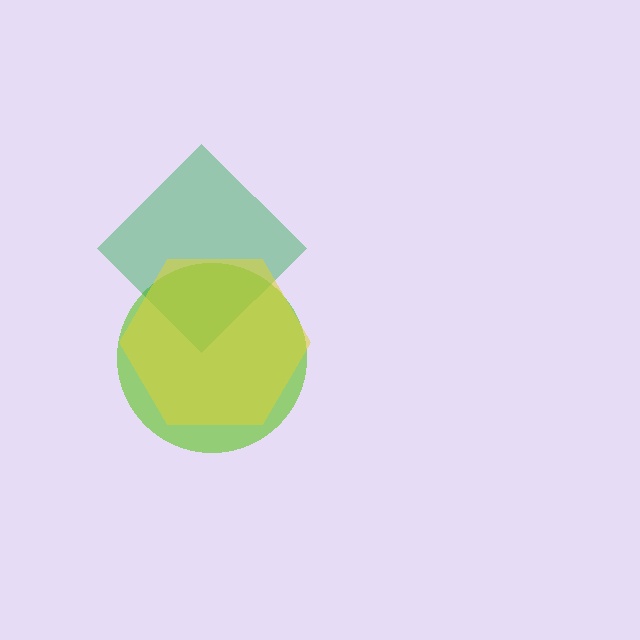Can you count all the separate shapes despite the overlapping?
Yes, there are 3 separate shapes.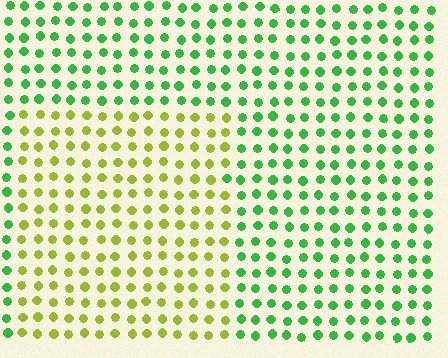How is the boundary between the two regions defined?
The boundary is defined purely by a slight shift in hue (about 50 degrees). Spacing, size, and orientation are identical on both sides.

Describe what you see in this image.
The image is filled with small green elements in a uniform arrangement. A rectangle-shaped region is visible where the elements are tinted to a slightly different hue, forming a subtle color boundary.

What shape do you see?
I see a rectangle.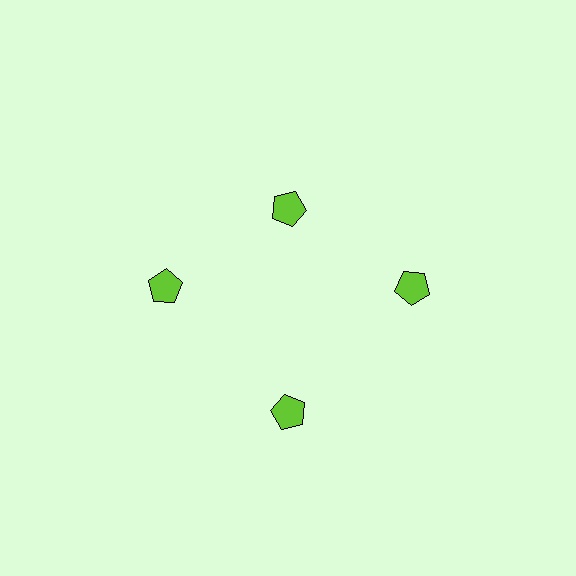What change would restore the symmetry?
The symmetry would be restored by moving it outward, back onto the ring so that all 4 pentagons sit at equal angles and equal distance from the center.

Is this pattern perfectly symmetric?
No. The 4 lime pentagons are arranged in a ring, but one element near the 12 o'clock position is pulled inward toward the center, breaking the 4-fold rotational symmetry.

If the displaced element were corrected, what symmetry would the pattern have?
It would have 4-fold rotational symmetry — the pattern would map onto itself every 90 degrees.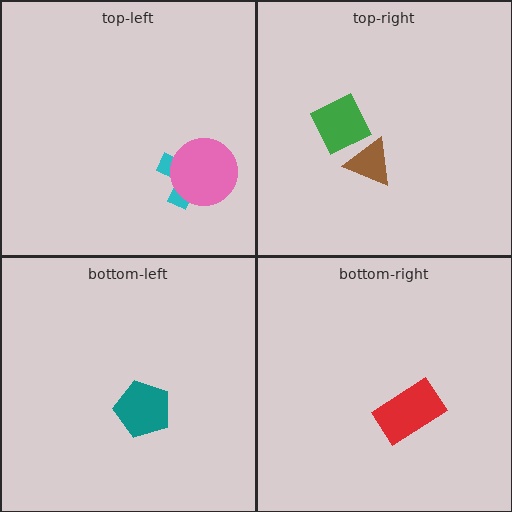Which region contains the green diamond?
The top-right region.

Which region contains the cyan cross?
The top-left region.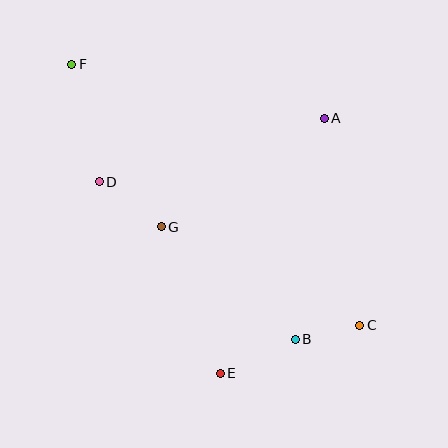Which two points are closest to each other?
Points B and C are closest to each other.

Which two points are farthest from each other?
Points C and F are farthest from each other.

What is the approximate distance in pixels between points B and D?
The distance between B and D is approximately 251 pixels.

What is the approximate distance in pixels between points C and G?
The distance between C and G is approximately 222 pixels.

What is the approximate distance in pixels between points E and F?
The distance between E and F is approximately 343 pixels.